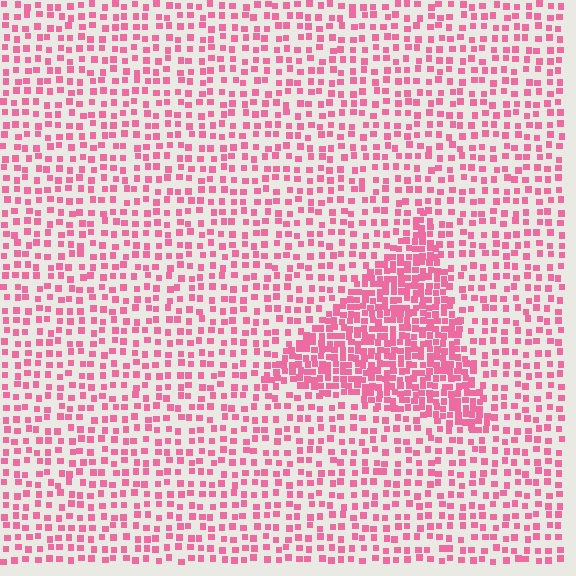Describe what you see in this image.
The image contains small pink elements arranged at two different densities. A triangle-shaped region is visible where the elements are more densely packed than the surrounding area.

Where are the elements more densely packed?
The elements are more densely packed inside the triangle boundary.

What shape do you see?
I see a triangle.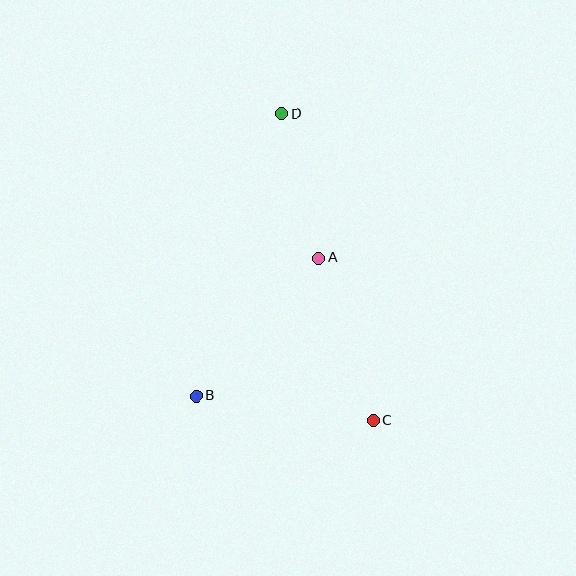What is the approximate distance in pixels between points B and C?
The distance between B and C is approximately 179 pixels.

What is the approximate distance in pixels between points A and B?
The distance between A and B is approximately 184 pixels.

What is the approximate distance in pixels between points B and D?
The distance between B and D is approximately 295 pixels.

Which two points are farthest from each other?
Points C and D are farthest from each other.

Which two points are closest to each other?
Points A and D are closest to each other.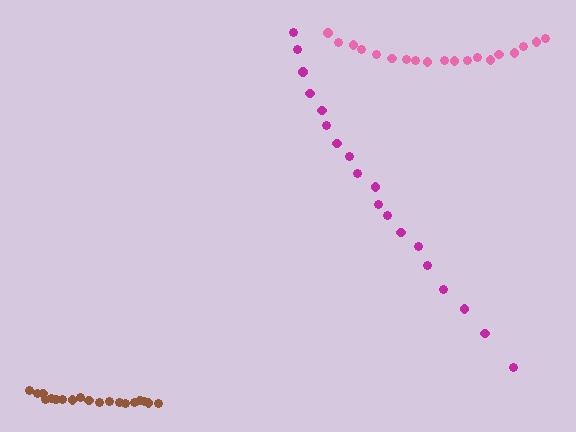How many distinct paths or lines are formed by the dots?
There are 3 distinct paths.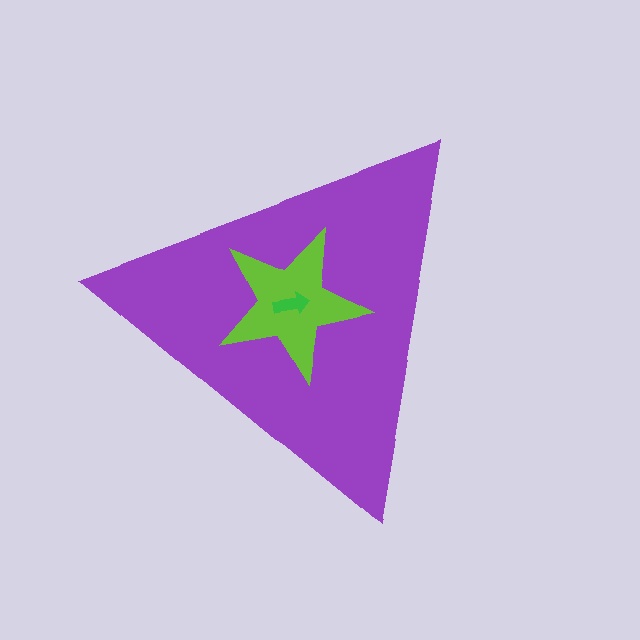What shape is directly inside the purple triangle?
The lime star.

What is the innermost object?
The green arrow.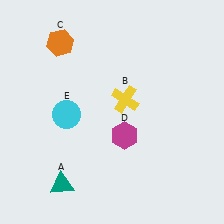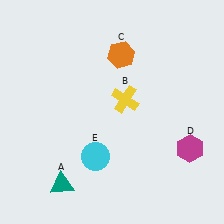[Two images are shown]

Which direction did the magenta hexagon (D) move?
The magenta hexagon (D) moved right.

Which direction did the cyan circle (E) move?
The cyan circle (E) moved down.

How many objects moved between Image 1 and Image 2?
3 objects moved between the two images.